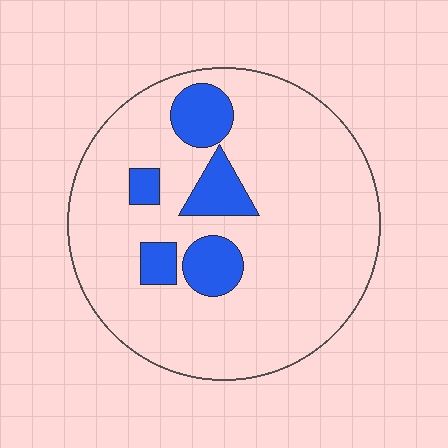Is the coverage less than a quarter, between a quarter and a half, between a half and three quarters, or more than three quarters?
Less than a quarter.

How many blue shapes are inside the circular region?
5.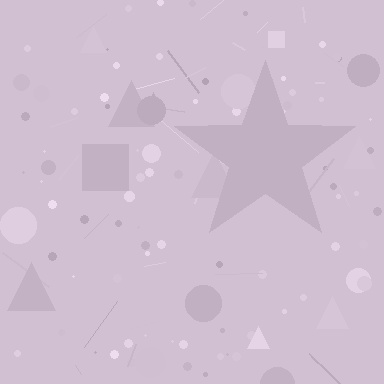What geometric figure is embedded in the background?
A star is embedded in the background.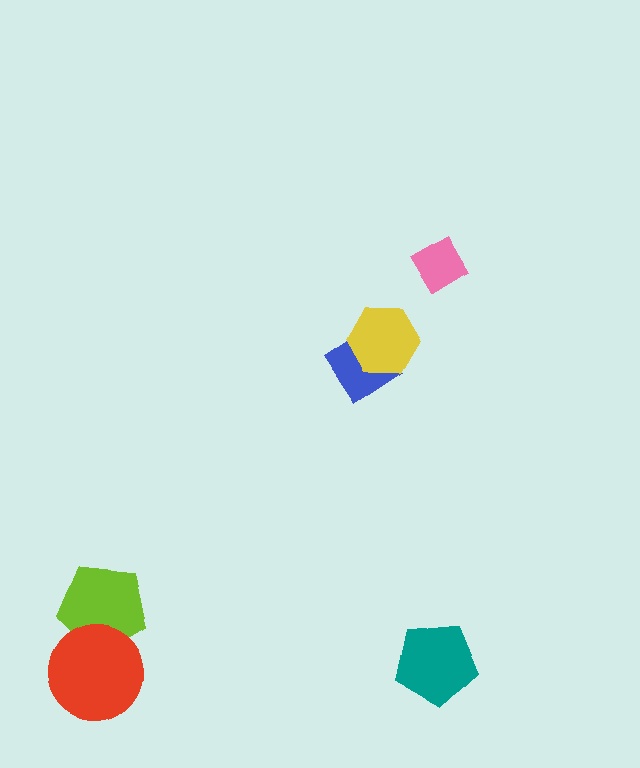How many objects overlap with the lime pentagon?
1 object overlaps with the lime pentagon.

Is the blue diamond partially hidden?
Yes, it is partially covered by another shape.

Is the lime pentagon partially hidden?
Yes, it is partially covered by another shape.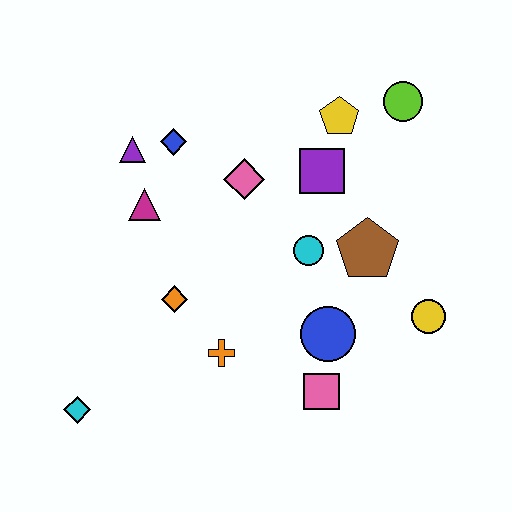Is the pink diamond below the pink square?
No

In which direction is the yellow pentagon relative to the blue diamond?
The yellow pentagon is to the right of the blue diamond.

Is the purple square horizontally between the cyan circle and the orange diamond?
No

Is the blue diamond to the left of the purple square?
Yes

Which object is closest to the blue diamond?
The purple triangle is closest to the blue diamond.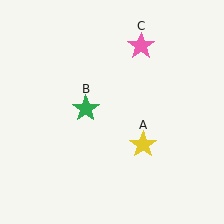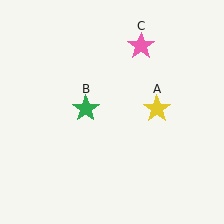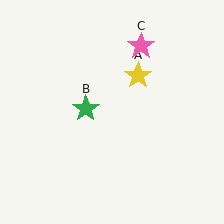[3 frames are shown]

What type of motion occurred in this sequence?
The yellow star (object A) rotated counterclockwise around the center of the scene.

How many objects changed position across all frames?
1 object changed position: yellow star (object A).